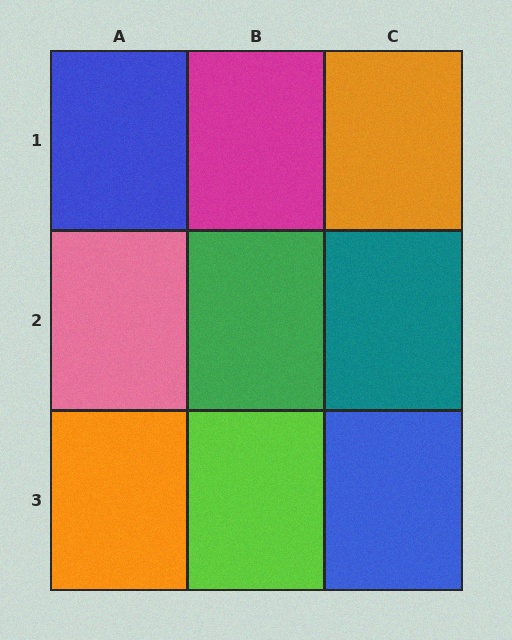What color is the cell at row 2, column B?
Green.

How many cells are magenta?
1 cell is magenta.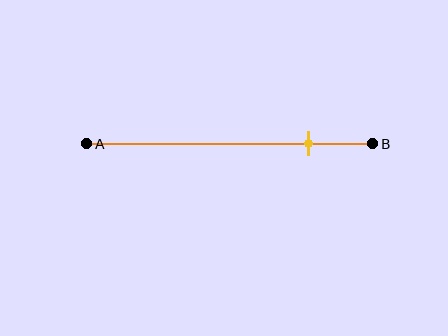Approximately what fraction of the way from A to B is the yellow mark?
The yellow mark is approximately 80% of the way from A to B.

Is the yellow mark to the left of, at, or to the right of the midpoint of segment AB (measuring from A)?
The yellow mark is to the right of the midpoint of segment AB.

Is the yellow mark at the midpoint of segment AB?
No, the mark is at about 80% from A, not at the 50% midpoint.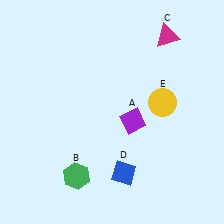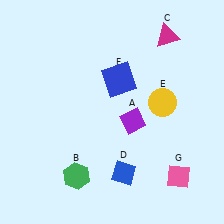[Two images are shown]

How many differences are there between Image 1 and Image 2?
There are 2 differences between the two images.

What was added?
A blue square (F), a pink diamond (G) were added in Image 2.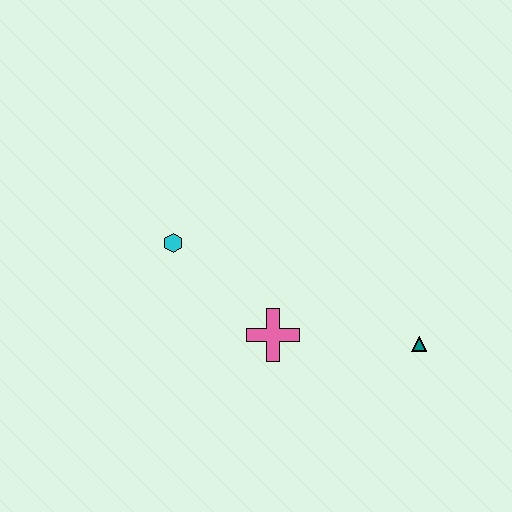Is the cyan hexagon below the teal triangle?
No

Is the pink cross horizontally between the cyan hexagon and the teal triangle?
Yes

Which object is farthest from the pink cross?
The teal triangle is farthest from the pink cross.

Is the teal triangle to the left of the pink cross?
No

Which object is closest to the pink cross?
The cyan hexagon is closest to the pink cross.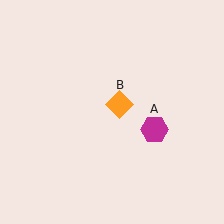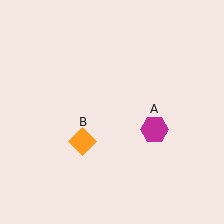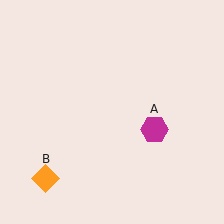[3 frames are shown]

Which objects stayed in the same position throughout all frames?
Magenta hexagon (object A) remained stationary.